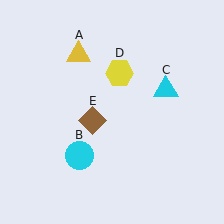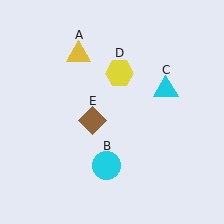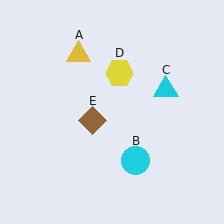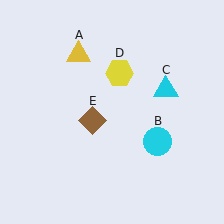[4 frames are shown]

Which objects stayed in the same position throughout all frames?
Yellow triangle (object A) and cyan triangle (object C) and yellow hexagon (object D) and brown diamond (object E) remained stationary.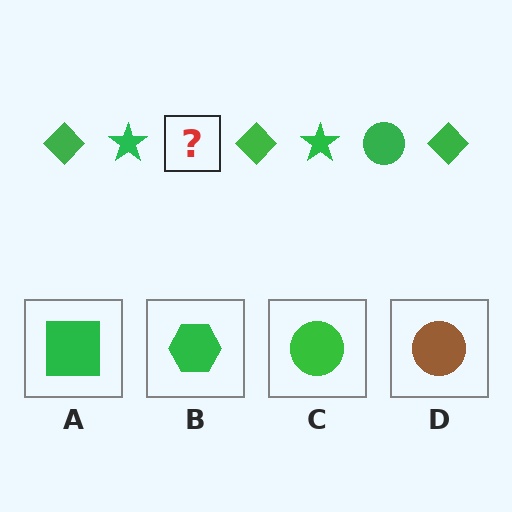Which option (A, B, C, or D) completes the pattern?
C.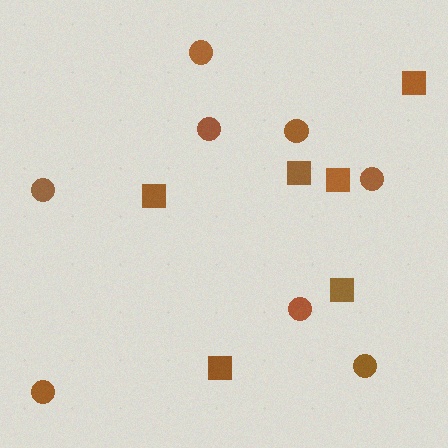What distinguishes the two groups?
There are 2 groups: one group of squares (6) and one group of circles (8).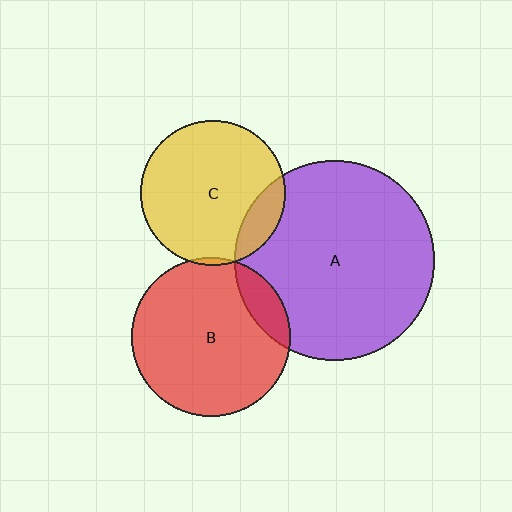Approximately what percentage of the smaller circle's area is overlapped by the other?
Approximately 5%.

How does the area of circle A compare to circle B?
Approximately 1.6 times.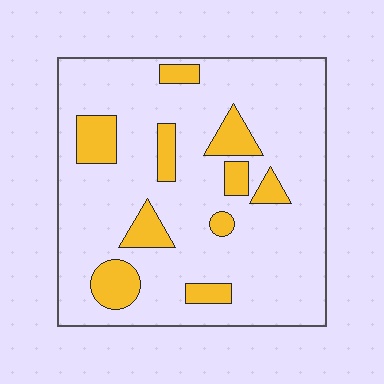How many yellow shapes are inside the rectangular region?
10.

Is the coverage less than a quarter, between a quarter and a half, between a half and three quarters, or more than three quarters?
Less than a quarter.